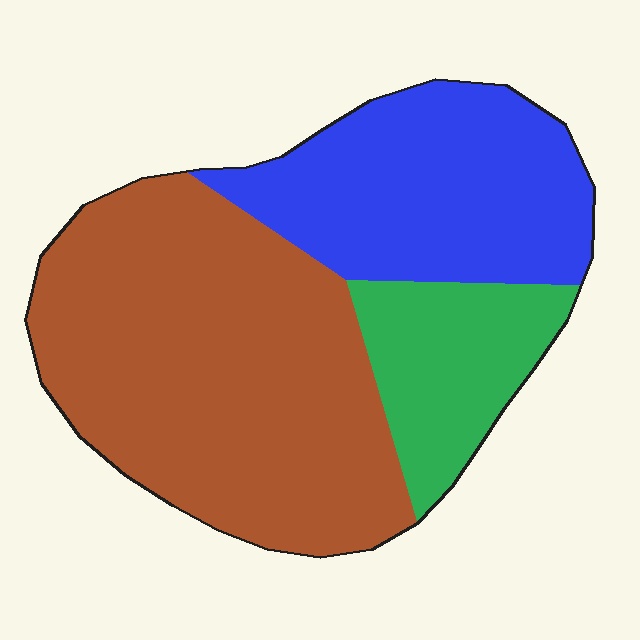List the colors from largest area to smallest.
From largest to smallest: brown, blue, green.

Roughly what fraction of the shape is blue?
Blue takes up about one third (1/3) of the shape.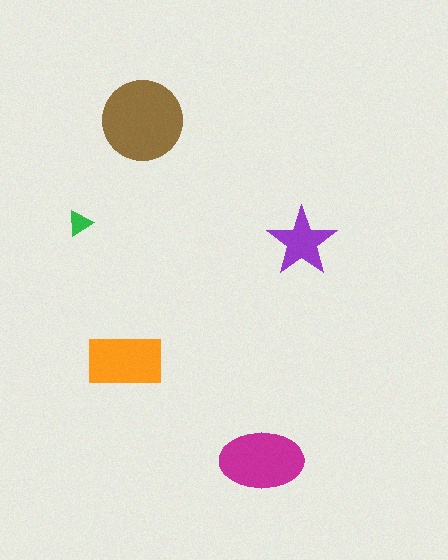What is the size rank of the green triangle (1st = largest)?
5th.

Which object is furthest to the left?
The green triangle is leftmost.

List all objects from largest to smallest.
The brown circle, the magenta ellipse, the orange rectangle, the purple star, the green triangle.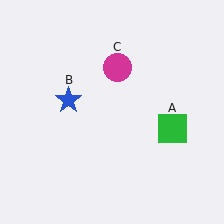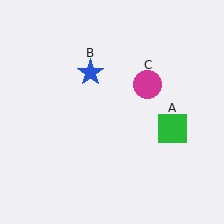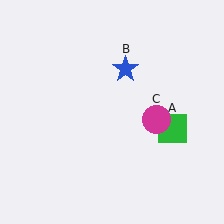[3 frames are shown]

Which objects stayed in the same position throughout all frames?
Green square (object A) remained stationary.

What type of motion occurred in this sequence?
The blue star (object B), magenta circle (object C) rotated clockwise around the center of the scene.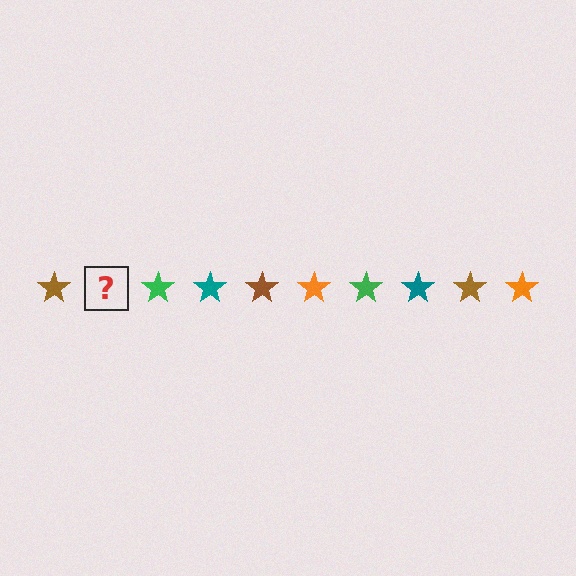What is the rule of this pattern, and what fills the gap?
The rule is that the pattern cycles through brown, orange, green, teal stars. The gap should be filled with an orange star.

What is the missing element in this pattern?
The missing element is an orange star.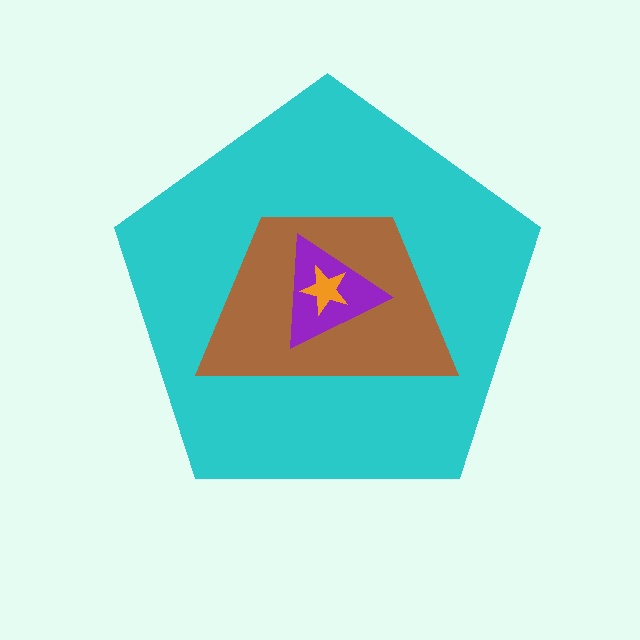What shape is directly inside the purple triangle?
The orange star.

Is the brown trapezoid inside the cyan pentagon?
Yes.